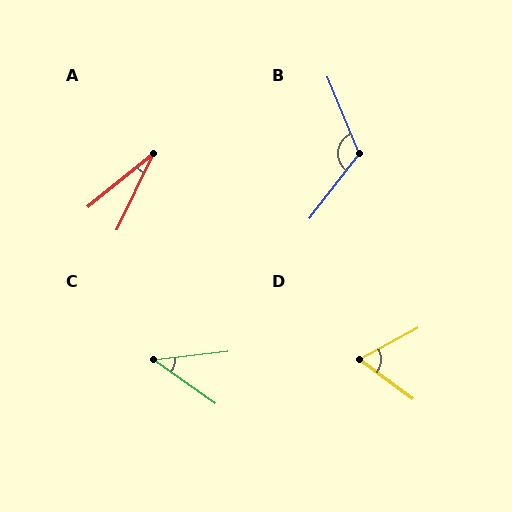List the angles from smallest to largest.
A (26°), C (41°), D (65°), B (120°).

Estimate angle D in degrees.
Approximately 65 degrees.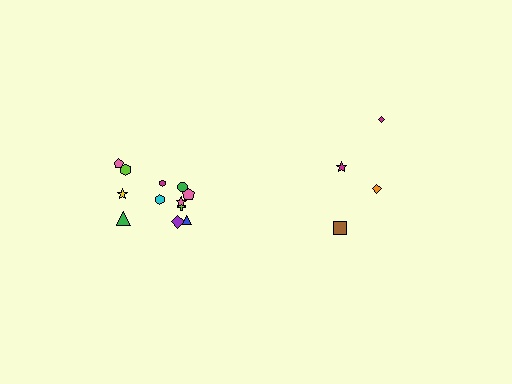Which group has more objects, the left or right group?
The left group.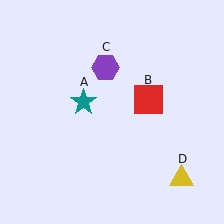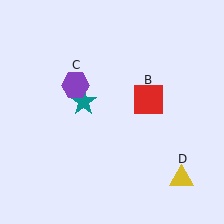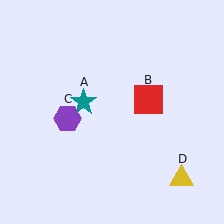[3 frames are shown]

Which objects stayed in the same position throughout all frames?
Teal star (object A) and red square (object B) and yellow triangle (object D) remained stationary.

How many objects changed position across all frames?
1 object changed position: purple hexagon (object C).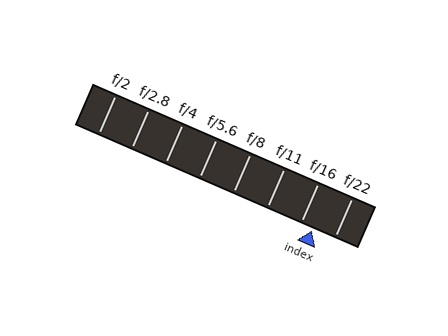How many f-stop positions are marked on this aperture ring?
There are 8 f-stop positions marked.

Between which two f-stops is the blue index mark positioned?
The index mark is between f/16 and f/22.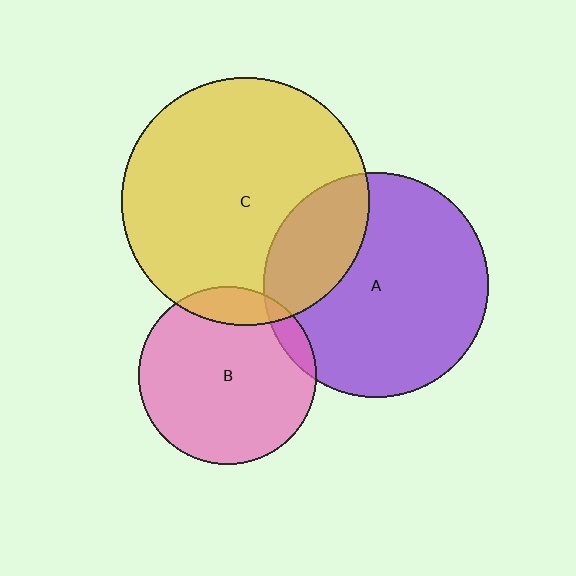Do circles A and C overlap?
Yes.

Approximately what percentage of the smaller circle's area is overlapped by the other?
Approximately 25%.